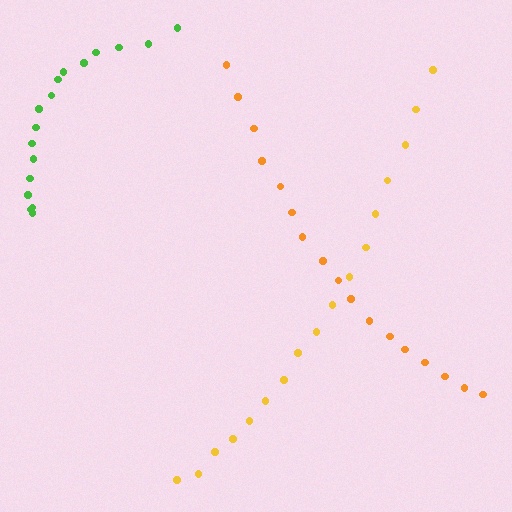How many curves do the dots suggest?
There are 3 distinct paths.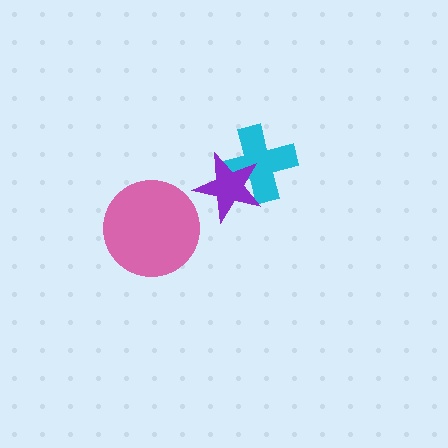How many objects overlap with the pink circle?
0 objects overlap with the pink circle.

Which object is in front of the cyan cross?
The purple star is in front of the cyan cross.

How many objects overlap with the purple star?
1 object overlaps with the purple star.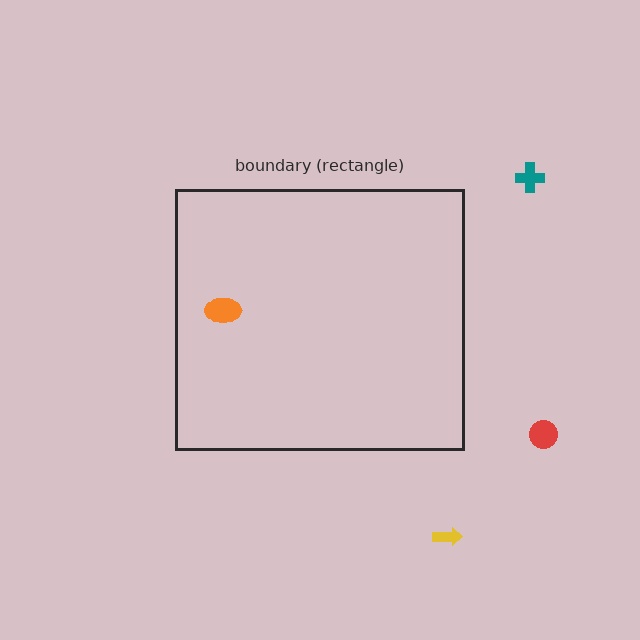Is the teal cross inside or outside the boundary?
Outside.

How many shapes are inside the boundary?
1 inside, 3 outside.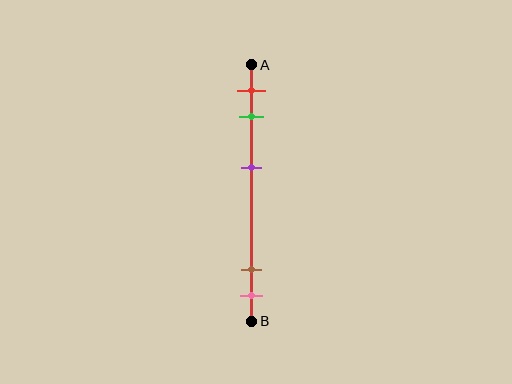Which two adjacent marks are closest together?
The brown and pink marks are the closest adjacent pair.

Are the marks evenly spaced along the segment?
No, the marks are not evenly spaced.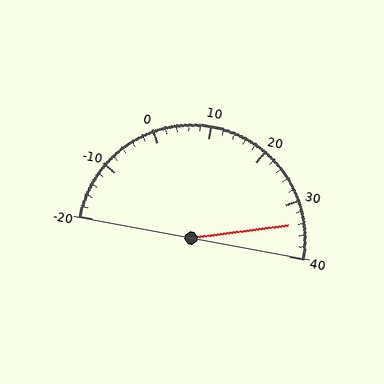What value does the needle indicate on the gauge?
The needle indicates approximately 34.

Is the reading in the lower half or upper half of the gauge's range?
The reading is in the upper half of the range (-20 to 40).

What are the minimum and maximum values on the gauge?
The gauge ranges from -20 to 40.